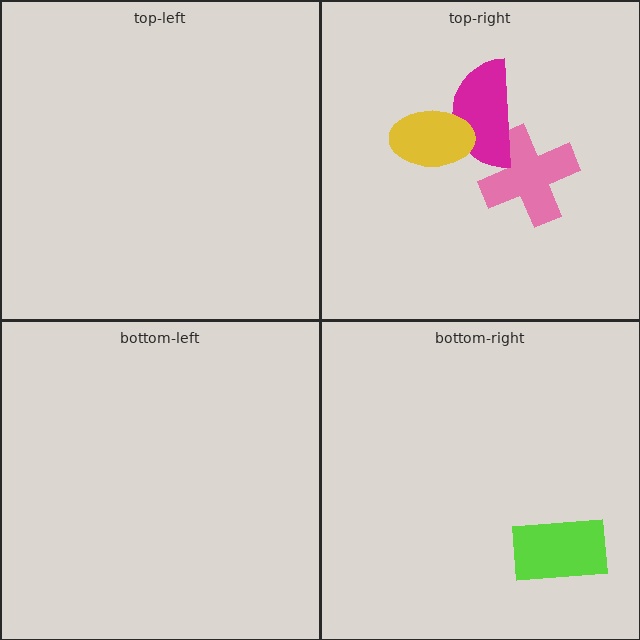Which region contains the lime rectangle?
The bottom-right region.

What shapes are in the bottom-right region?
The lime rectangle.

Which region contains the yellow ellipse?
The top-right region.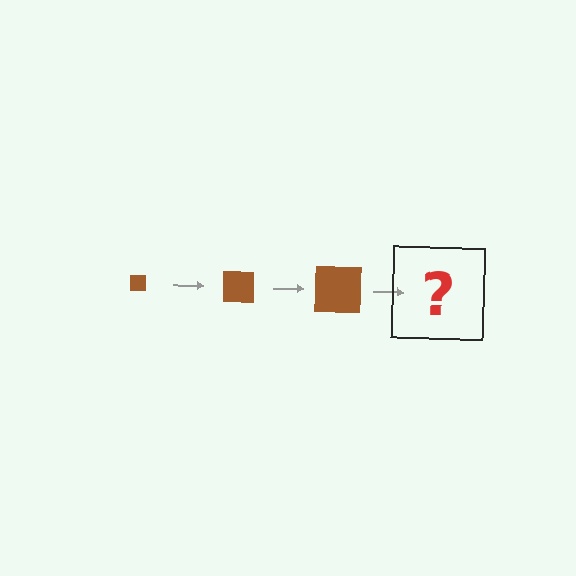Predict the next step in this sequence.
The next step is a brown square, larger than the previous one.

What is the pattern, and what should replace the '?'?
The pattern is that the square gets progressively larger each step. The '?' should be a brown square, larger than the previous one.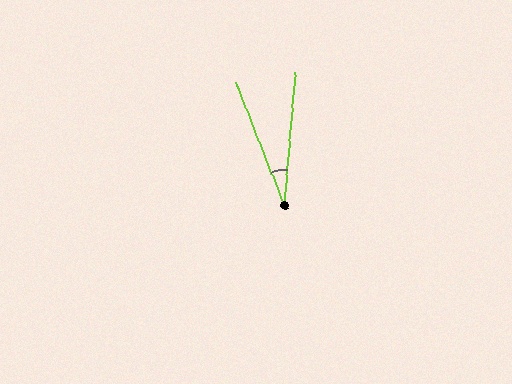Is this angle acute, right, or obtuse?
It is acute.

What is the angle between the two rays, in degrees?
Approximately 26 degrees.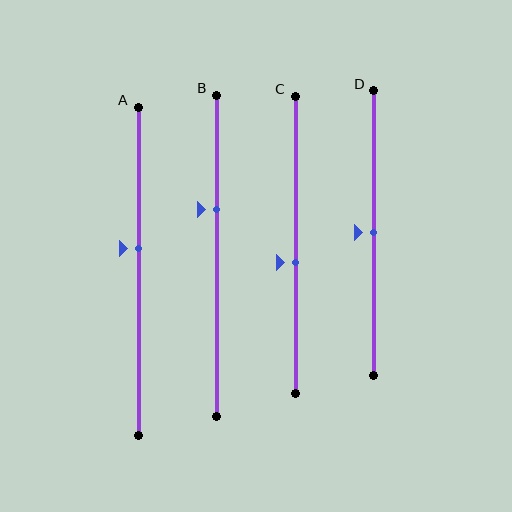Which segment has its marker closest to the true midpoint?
Segment D has its marker closest to the true midpoint.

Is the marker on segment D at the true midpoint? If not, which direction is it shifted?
Yes, the marker on segment D is at the true midpoint.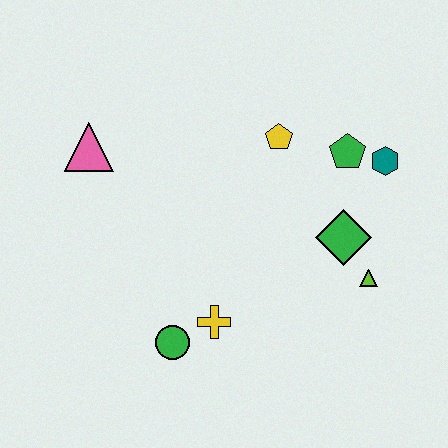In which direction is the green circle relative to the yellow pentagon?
The green circle is below the yellow pentagon.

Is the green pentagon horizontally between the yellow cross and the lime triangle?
Yes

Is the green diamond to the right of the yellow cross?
Yes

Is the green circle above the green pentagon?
No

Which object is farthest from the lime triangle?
The pink triangle is farthest from the lime triangle.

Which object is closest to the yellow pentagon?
The green pentagon is closest to the yellow pentagon.